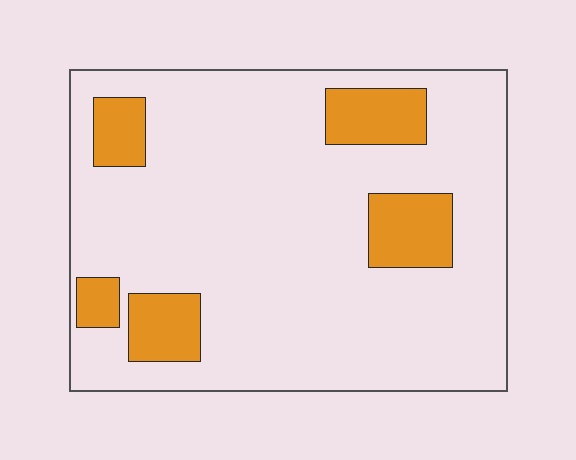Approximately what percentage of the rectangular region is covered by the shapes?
Approximately 15%.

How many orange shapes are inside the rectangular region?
5.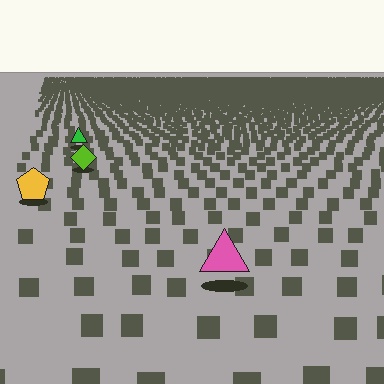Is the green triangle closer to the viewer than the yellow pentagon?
No. The yellow pentagon is closer — you can tell from the texture gradient: the ground texture is coarser near it.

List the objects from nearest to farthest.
From nearest to farthest: the pink triangle, the yellow pentagon, the lime diamond, the green triangle.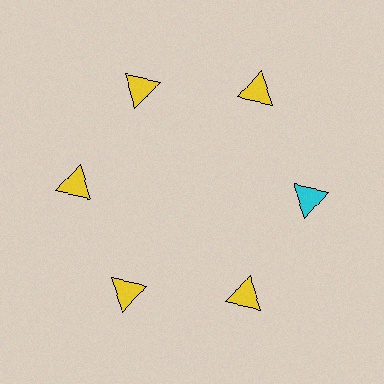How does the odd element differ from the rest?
It has a different color: cyan instead of yellow.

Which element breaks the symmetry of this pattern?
The cyan triangle at roughly the 3 o'clock position breaks the symmetry. All other shapes are yellow triangles.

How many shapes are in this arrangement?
There are 6 shapes arranged in a ring pattern.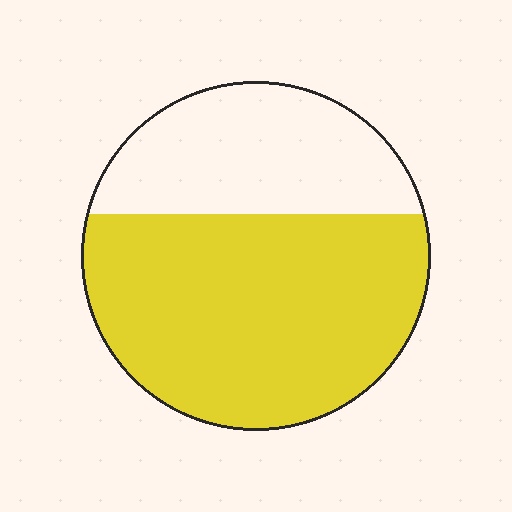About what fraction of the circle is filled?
About two thirds (2/3).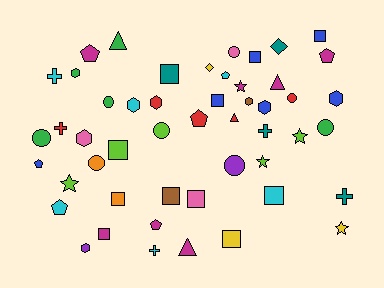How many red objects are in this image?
There are 5 red objects.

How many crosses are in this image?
There are 5 crosses.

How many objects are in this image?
There are 50 objects.